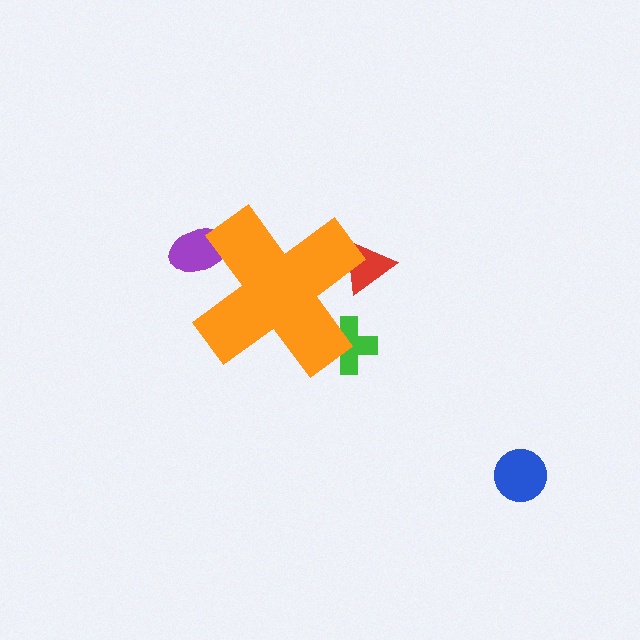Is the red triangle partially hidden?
Yes, the red triangle is partially hidden behind the orange cross.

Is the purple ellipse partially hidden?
Yes, the purple ellipse is partially hidden behind the orange cross.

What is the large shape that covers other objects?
An orange cross.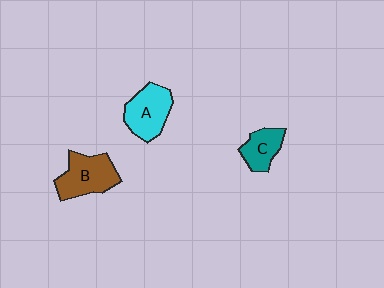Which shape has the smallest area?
Shape C (teal).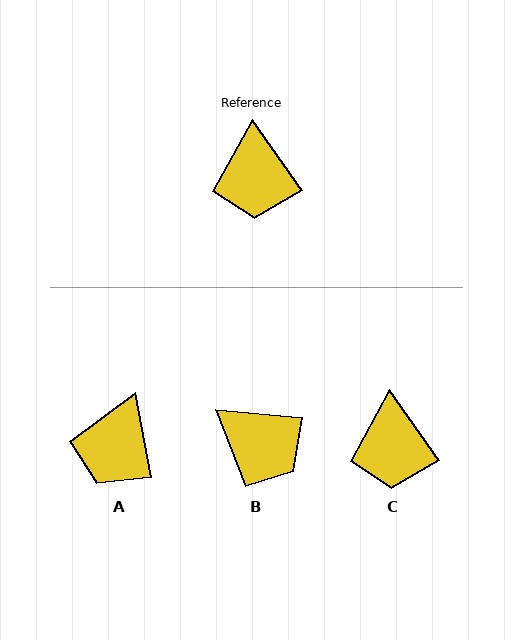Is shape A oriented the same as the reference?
No, it is off by about 24 degrees.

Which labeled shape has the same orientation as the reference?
C.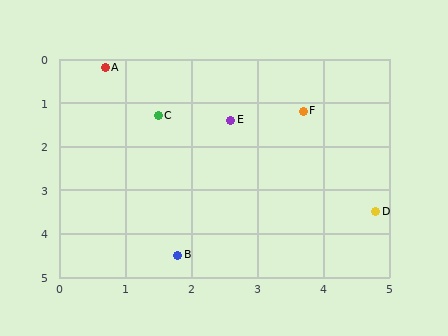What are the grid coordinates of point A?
Point A is at approximately (0.7, 0.2).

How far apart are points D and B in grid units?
Points D and B are about 3.2 grid units apart.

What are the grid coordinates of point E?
Point E is at approximately (2.6, 1.4).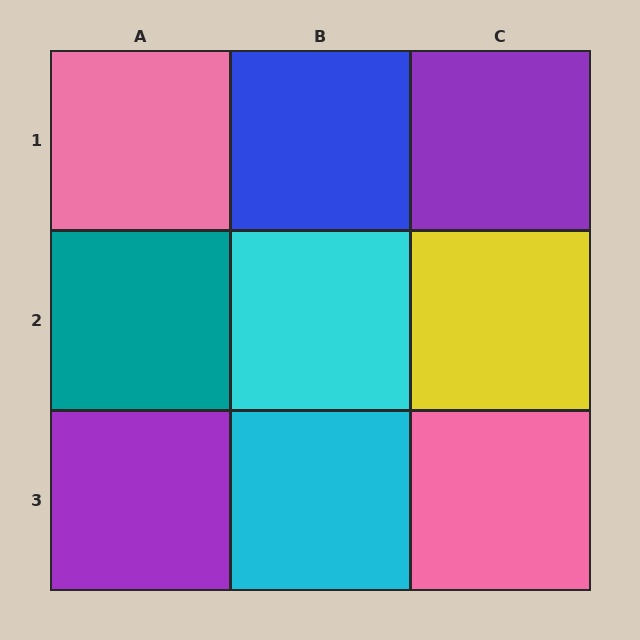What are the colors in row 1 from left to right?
Pink, blue, purple.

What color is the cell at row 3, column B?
Cyan.